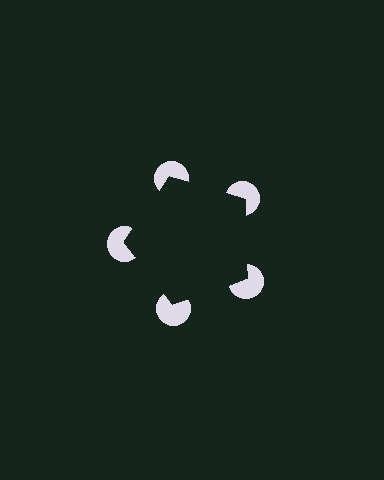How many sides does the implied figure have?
5 sides.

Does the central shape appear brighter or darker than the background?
It typically appears slightly darker than the background, even though no actual brightness change is drawn.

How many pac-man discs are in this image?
There are 5 — one at each vertex of the illusory pentagon.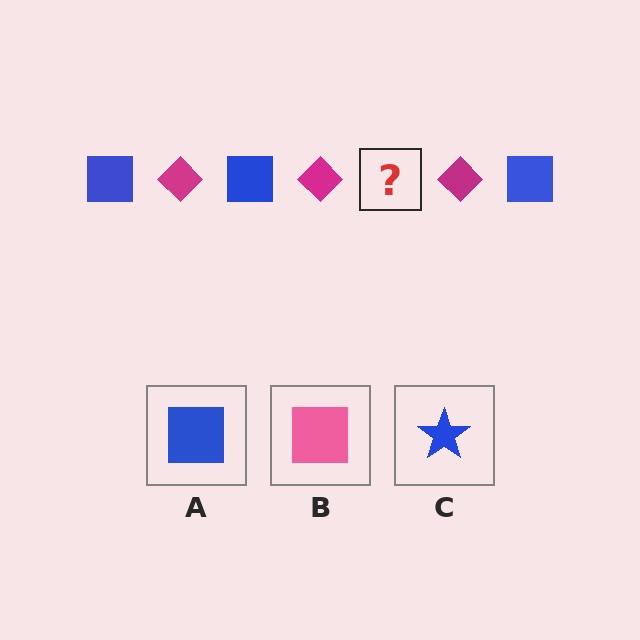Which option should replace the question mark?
Option A.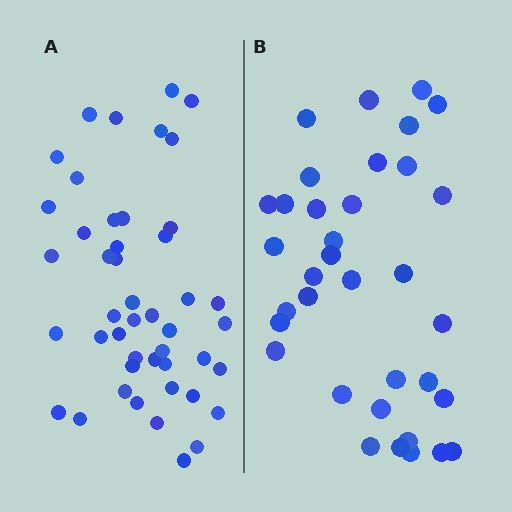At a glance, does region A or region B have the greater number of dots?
Region A (the left region) has more dots.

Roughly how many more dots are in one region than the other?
Region A has roughly 12 or so more dots than region B.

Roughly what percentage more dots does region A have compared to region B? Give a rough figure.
About 30% more.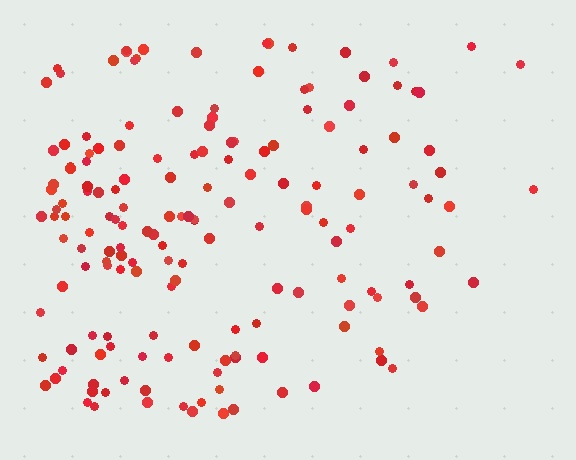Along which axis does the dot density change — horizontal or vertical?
Horizontal.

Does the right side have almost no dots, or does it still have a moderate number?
Still a moderate number, just noticeably fewer than the left.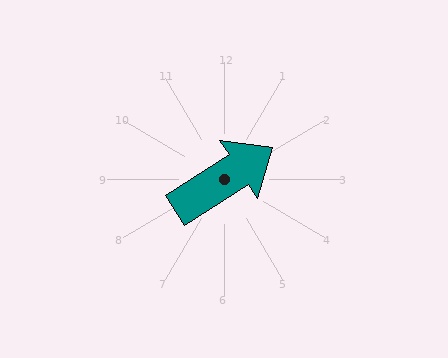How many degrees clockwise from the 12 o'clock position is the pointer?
Approximately 57 degrees.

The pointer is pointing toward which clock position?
Roughly 2 o'clock.